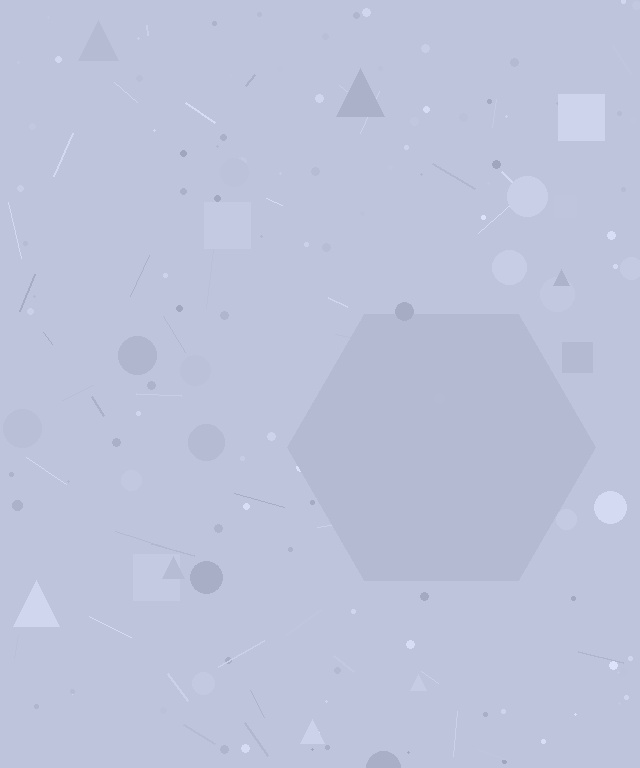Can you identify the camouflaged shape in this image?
The camouflaged shape is a hexagon.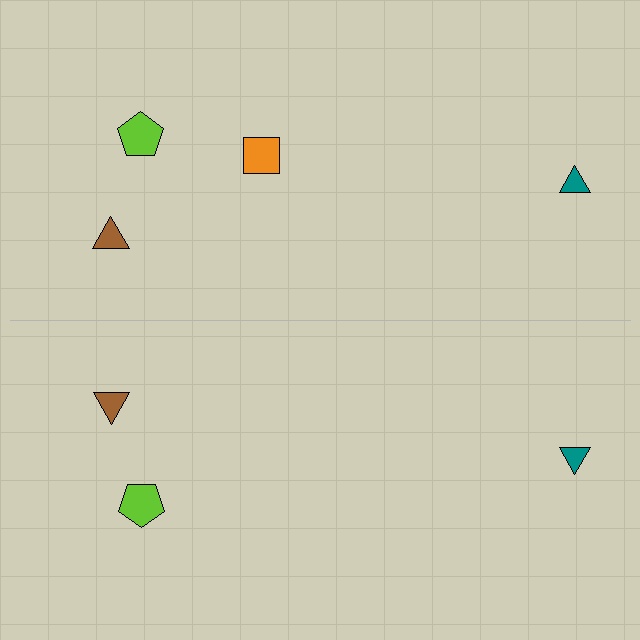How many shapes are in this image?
There are 7 shapes in this image.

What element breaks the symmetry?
A orange square is missing from the bottom side.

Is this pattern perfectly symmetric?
No, the pattern is not perfectly symmetric. A orange square is missing from the bottom side.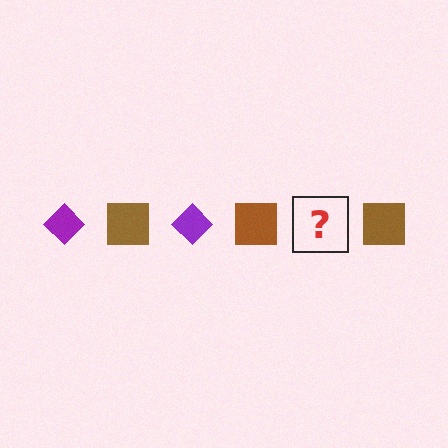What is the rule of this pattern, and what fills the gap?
The rule is that the pattern alternates between purple diamond and brown square. The gap should be filled with a purple diamond.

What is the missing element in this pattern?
The missing element is a purple diamond.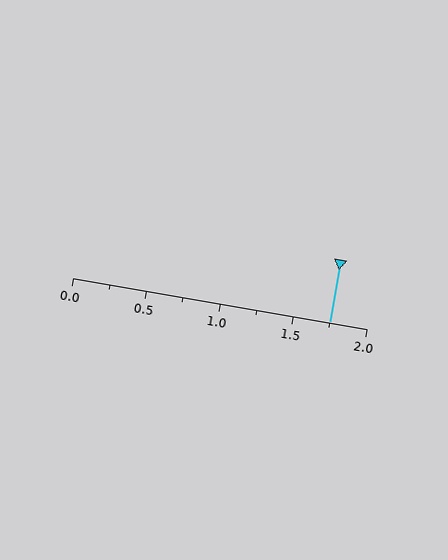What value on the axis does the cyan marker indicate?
The marker indicates approximately 1.75.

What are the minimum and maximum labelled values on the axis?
The axis runs from 0.0 to 2.0.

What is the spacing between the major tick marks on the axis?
The major ticks are spaced 0.5 apart.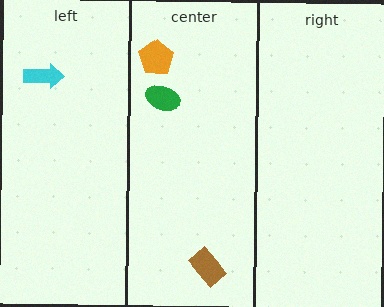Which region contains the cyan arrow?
The left region.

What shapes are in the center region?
The green ellipse, the brown rectangle, the orange pentagon.